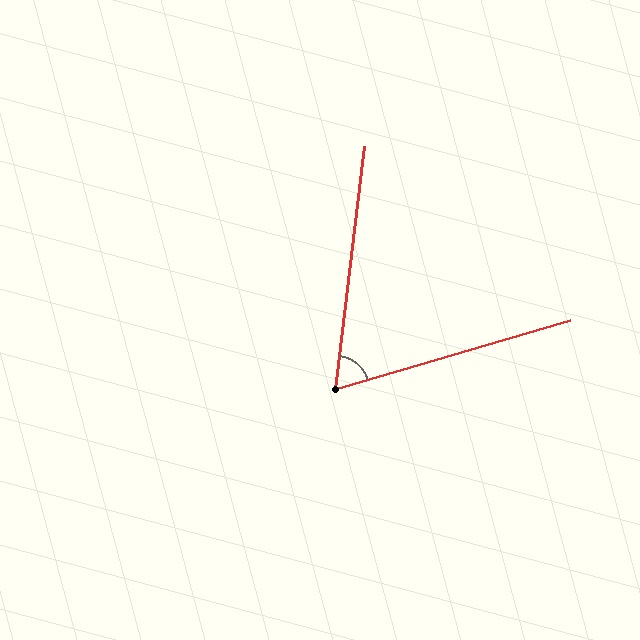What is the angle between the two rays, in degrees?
Approximately 67 degrees.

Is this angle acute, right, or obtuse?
It is acute.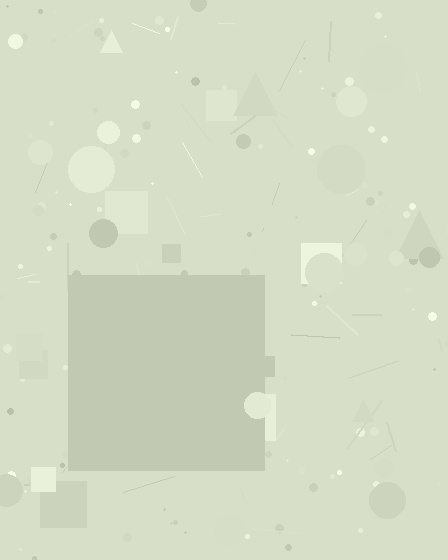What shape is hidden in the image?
A square is hidden in the image.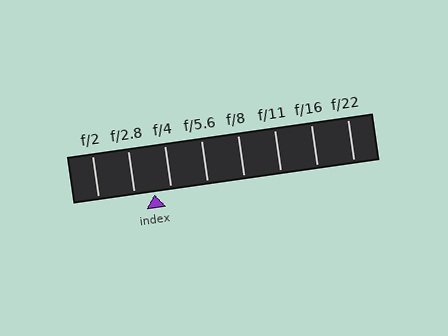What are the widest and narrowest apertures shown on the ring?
The widest aperture shown is f/2 and the narrowest is f/22.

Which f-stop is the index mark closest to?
The index mark is closest to f/4.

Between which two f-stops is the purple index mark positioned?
The index mark is between f/2.8 and f/4.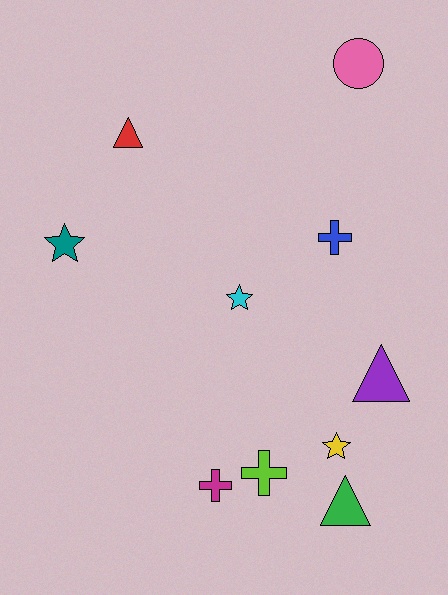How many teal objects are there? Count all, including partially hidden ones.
There is 1 teal object.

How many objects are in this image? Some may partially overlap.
There are 10 objects.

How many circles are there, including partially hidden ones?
There is 1 circle.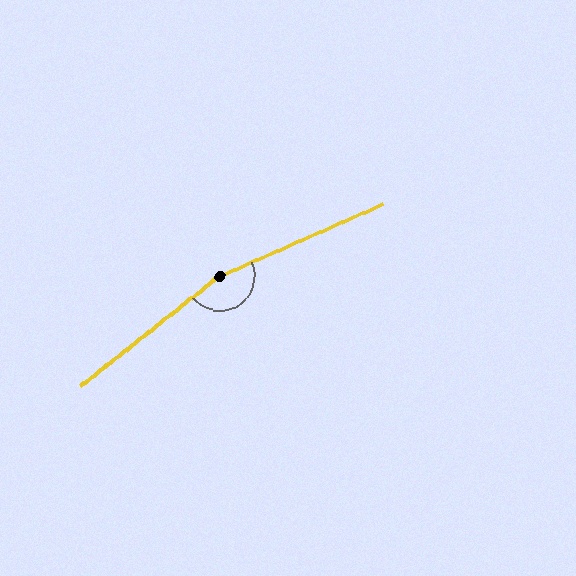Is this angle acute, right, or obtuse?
It is obtuse.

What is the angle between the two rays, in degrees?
Approximately 166 degrees.